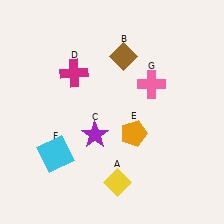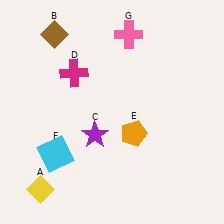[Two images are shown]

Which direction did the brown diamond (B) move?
The brown diamond (B) moved left.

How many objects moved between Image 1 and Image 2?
3 objects moved between the two images.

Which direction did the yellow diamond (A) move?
The yellow diamond (A) moved left.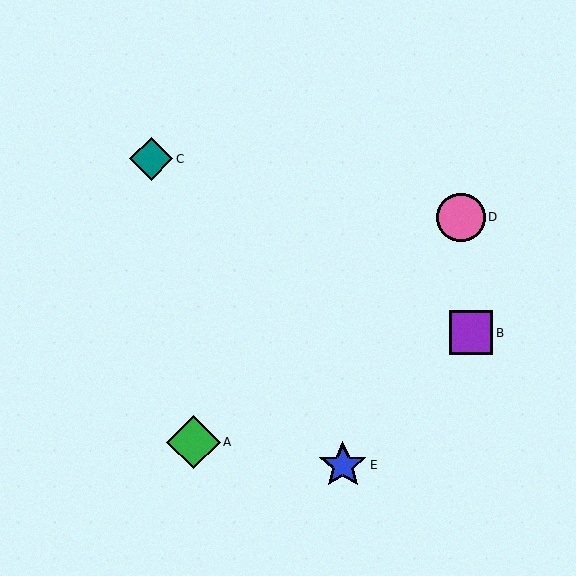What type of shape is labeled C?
Shape C is a teal diamond.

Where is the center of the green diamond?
The center of the green diamond is at (193, 442).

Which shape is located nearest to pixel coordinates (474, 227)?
The pink circle (labeled D) at (461, 217) is nearest to that location.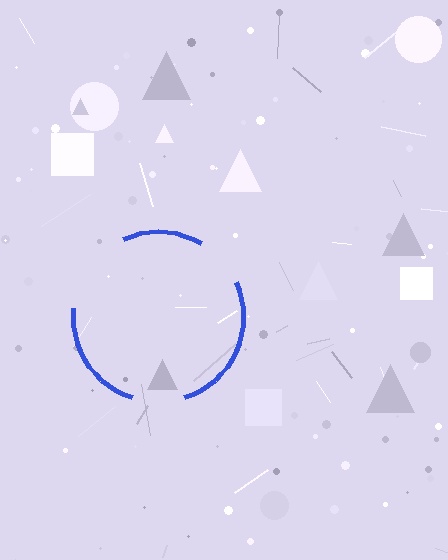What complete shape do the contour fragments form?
The contour fragments form a circle.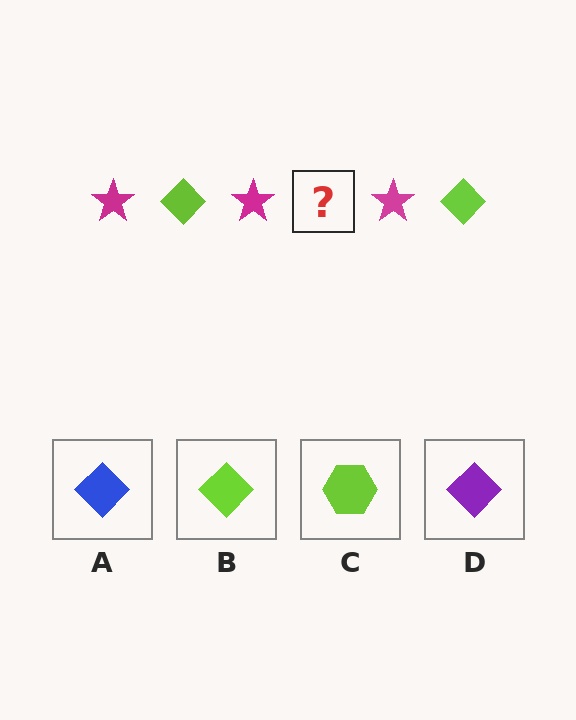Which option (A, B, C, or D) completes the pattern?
B.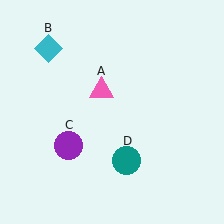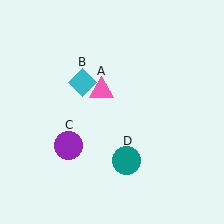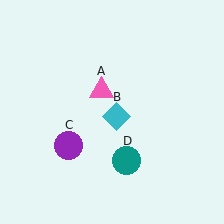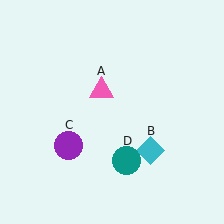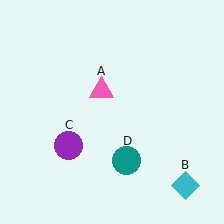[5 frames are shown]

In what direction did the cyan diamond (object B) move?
The cyan diamond (object B) moved down and to the right.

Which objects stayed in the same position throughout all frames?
Pink triangle (object A) and purple circle (object C) and teal circle (object D) remained stationary.